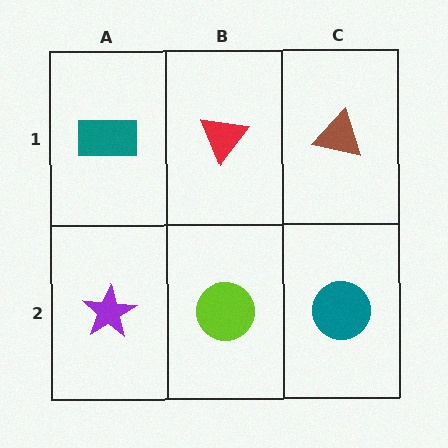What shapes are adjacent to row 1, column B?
A lime circle (row 2, column B), a teal rectangle (row 1, column A), a brown triangle (row 1, column C).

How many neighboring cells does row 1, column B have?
3.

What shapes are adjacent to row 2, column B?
A red triangle (row 1, column B), a purple star (row 2, column A), a teal circle (row 2, column C).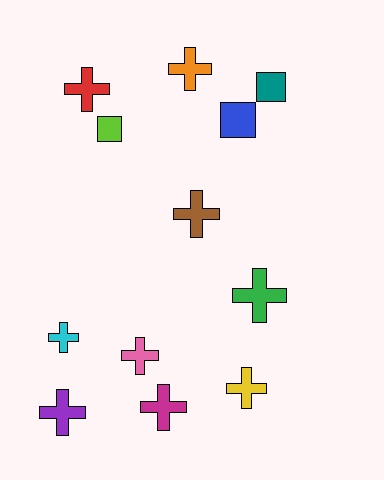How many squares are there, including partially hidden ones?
There are 3 squares.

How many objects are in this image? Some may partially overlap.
There are 12 objects.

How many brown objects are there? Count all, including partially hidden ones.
There is 1 brown object.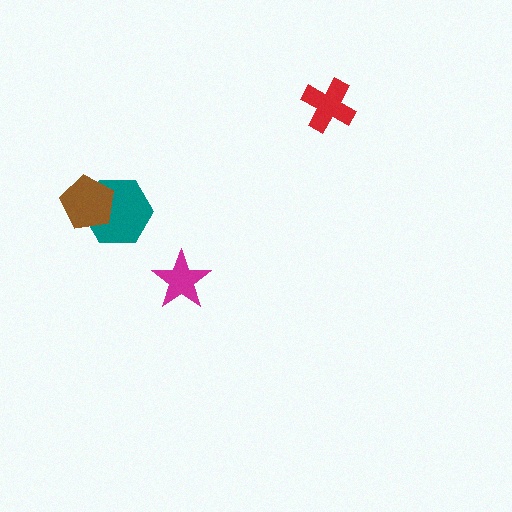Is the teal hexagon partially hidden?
Yes, it is partially covered by another shape.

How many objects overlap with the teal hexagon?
1 object overlaps with the teal hexagon.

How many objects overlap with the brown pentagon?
1 object overlaps with the brown pentagon.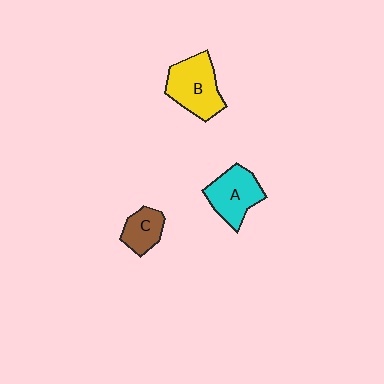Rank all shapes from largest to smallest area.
From largest to smallest: B (yellow), A (cyan), C (brown).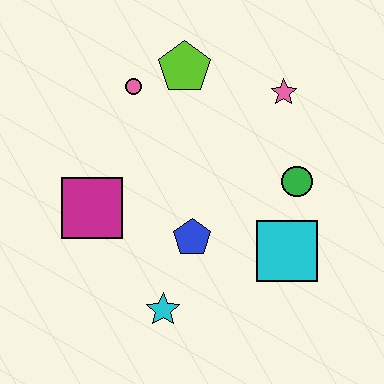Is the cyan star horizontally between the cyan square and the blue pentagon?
No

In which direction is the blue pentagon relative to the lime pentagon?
The blue pentagon is below the lime pentagon.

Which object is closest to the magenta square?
The blue pentagon is closest to the magenta square.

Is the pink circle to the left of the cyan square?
Yes